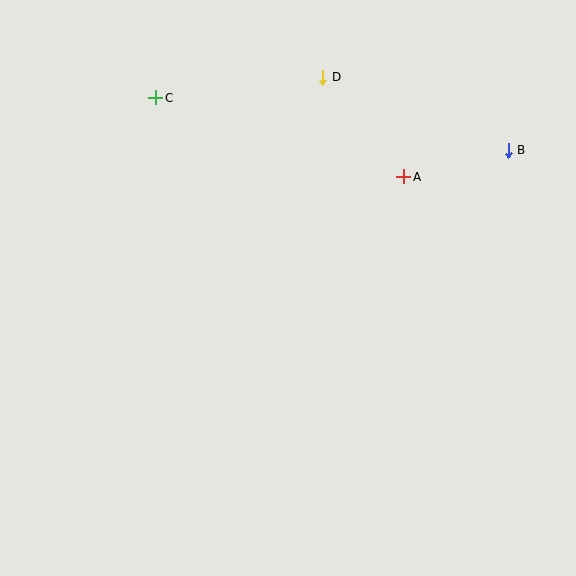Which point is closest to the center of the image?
Point A at (404, 177) is closest to the center.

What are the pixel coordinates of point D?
Point D is at (323, 78).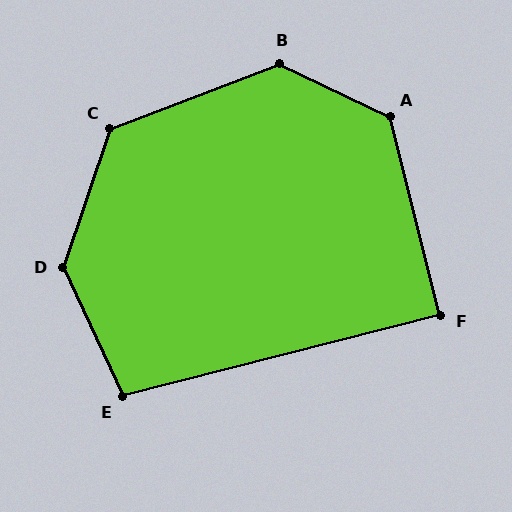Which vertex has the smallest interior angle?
F, at approximately 90 degrees.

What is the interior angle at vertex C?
Approximately 130 degrees (obtuse).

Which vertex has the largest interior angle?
D, at approximately 136 degrees.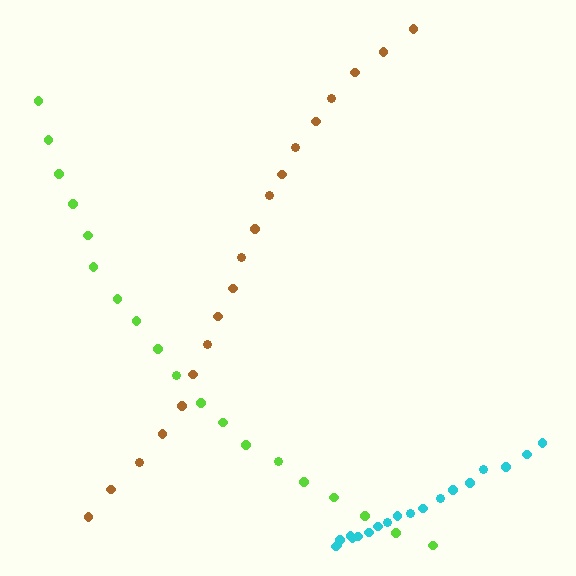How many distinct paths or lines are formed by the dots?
There are 3 distinct paths.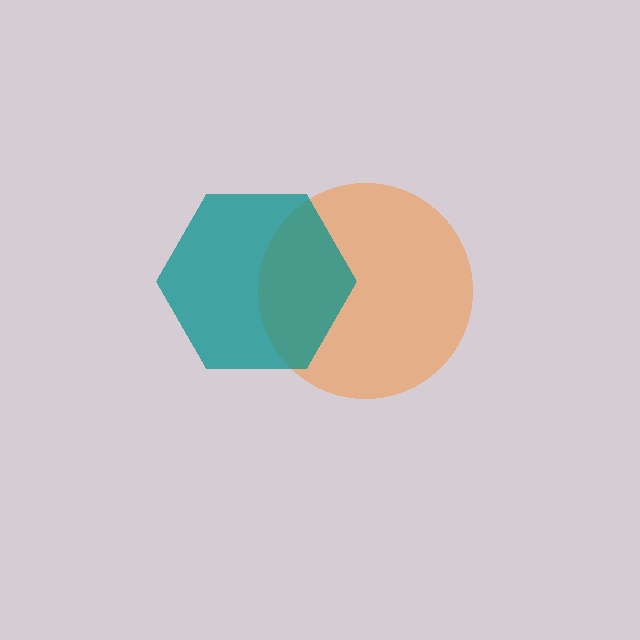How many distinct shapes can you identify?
There are 2 distinct shapes: an orange circle, a teal hexagon.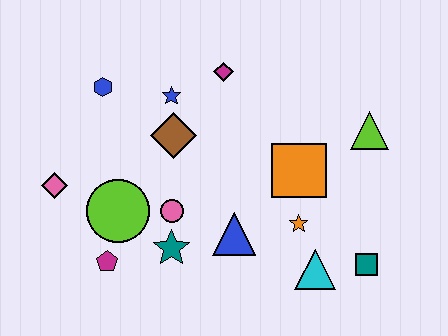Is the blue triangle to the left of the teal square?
Yes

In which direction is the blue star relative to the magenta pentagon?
The blue star is above the magenta pentagon.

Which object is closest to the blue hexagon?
The blue star is closest to the blue hexagon.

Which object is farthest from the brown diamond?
The teal square is farthest from the brown diamond.